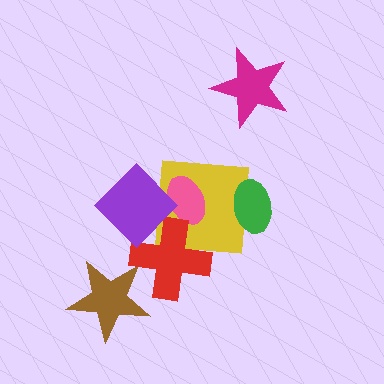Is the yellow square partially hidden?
Yes, it is partially covered by another shape.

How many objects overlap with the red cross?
3 objects overlap with the red cross.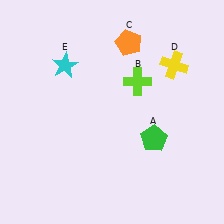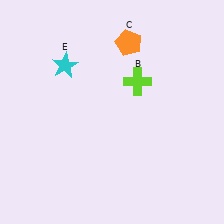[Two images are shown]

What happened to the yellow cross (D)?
The yellow cross (D) was removed in Image 2. It was in the top-right area of Image 1.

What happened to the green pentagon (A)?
The green pentagon (A) was removed in Image 2. It was in the bottom-right area of Image 1.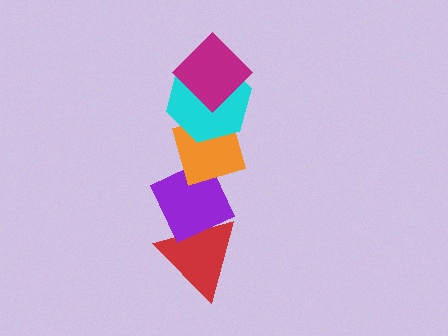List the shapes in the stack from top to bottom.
From top to bottom: the magenta diamond, the cyan hexagon, the orange diamond, the purple diamond, the red triangle.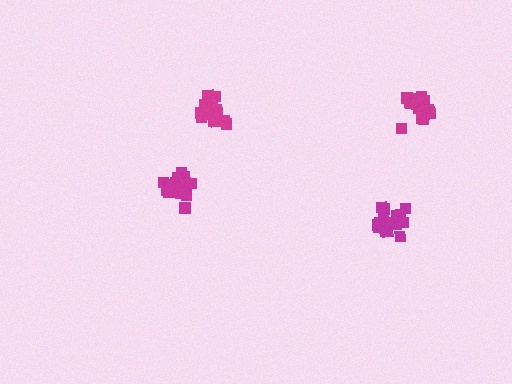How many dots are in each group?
Group 1: 20 dots, Group 2: 18 dots, Group 3: 20 dots, Group 4: 15 dots (73 total).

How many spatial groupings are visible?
There are 4 spatial groupings.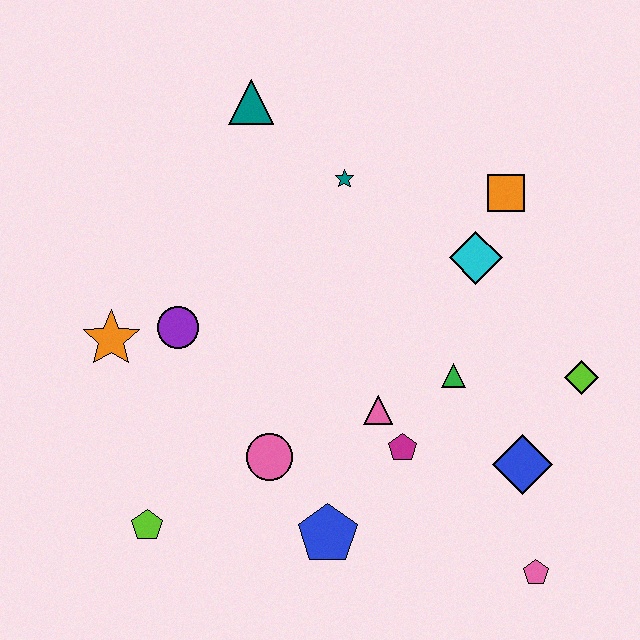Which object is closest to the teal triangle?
The teal star is closest to the teal triangle.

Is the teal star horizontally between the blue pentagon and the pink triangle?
Yes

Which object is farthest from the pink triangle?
The teal triangle is farthest from the pink triangle.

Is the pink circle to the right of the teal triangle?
Yes